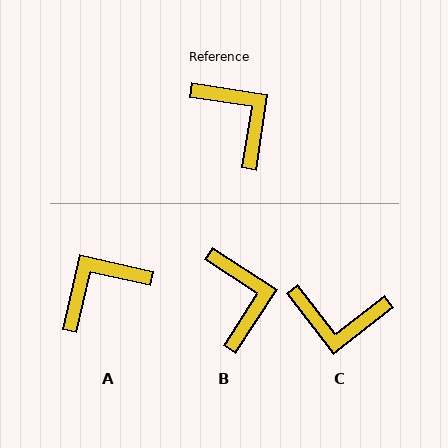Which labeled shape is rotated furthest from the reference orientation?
C, about 134 degrees away.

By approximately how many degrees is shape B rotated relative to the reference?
Approximately 25 degrees clockwise.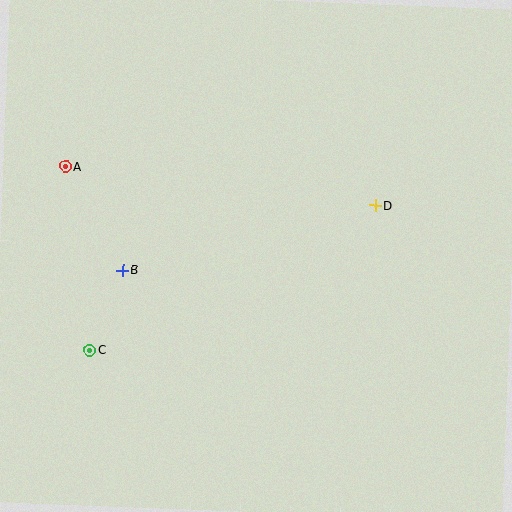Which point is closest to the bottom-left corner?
Point C is closest to the bottom-left corner.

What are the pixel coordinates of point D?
Point D is at (375, 205).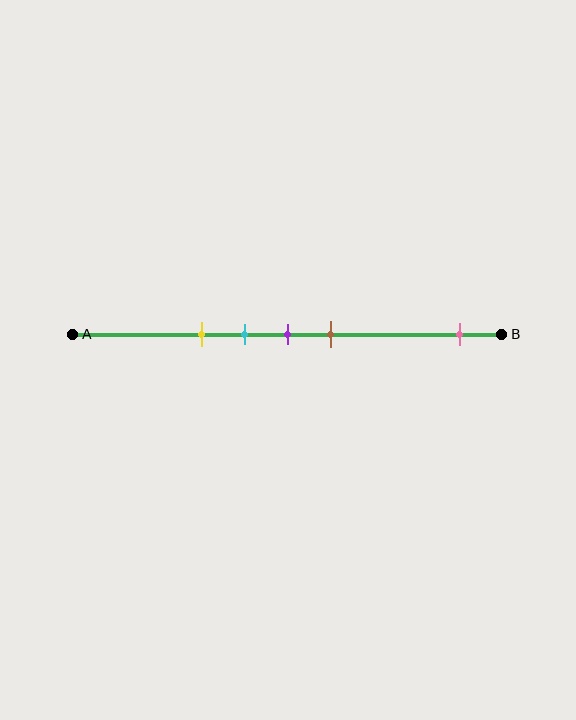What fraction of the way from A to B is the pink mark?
The pink mark is approximately 90% (0.9) of the way from A to B.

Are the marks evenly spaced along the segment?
No, the marks are not evenly spaced.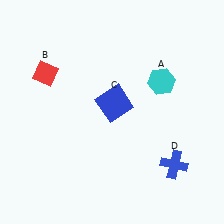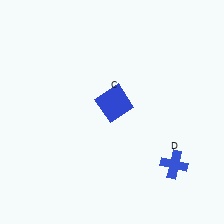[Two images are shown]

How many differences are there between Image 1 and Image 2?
There are 2 differences between the two images.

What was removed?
The cyan hexagon (A), the red diamond (B) were removed in Image 2.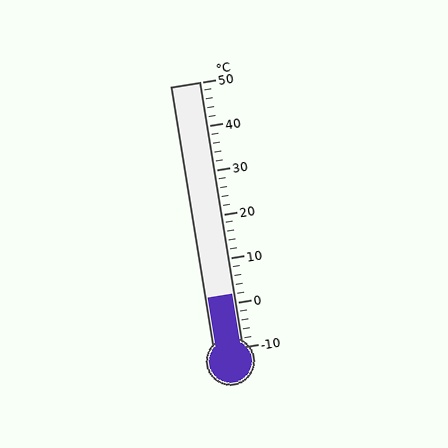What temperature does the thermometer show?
The thermometer shows approximately 2°C.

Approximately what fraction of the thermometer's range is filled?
The thermometer is filled to approximately 20% of its range.